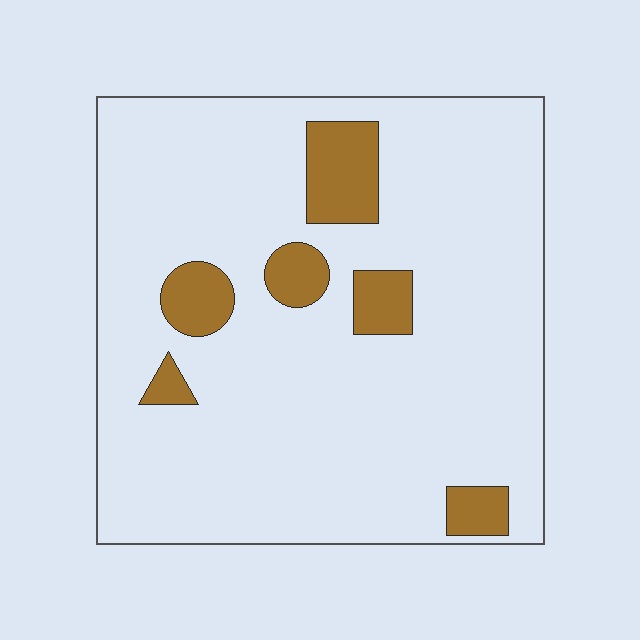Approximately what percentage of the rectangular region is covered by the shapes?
Approximately 10%.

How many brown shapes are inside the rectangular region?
6.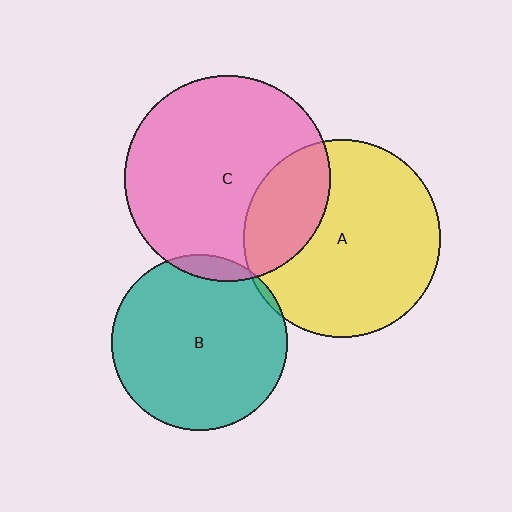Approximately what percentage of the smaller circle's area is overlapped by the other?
Approximately 25%.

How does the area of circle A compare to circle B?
Approximately 1.3 times.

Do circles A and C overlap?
Yes.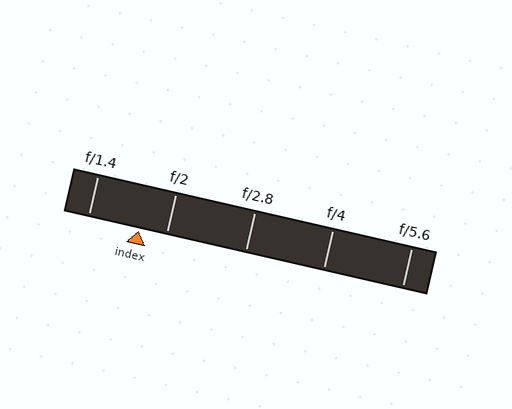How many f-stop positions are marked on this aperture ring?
There are 5 f-stop positions marked.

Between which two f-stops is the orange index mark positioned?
The index mark is between f/1.4 and f/2.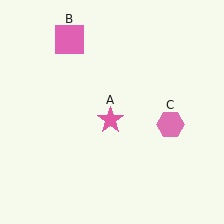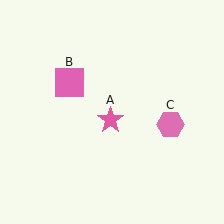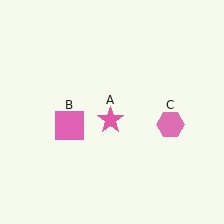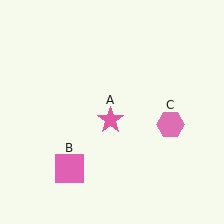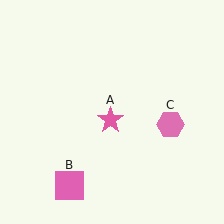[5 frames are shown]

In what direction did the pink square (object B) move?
The pink square (object B) moved down.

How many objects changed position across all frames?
1 object changed position: pink square (object B).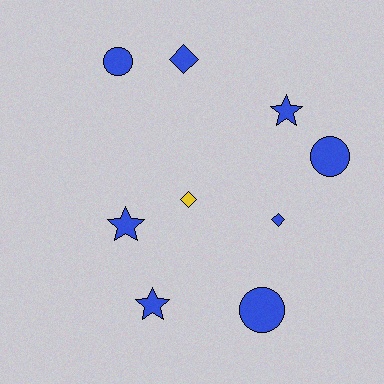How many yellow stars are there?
There are no yellow stars.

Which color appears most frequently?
Blue, with 8 objects.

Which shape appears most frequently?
Diamond, with 3 objects.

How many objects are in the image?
There are 9 objects.